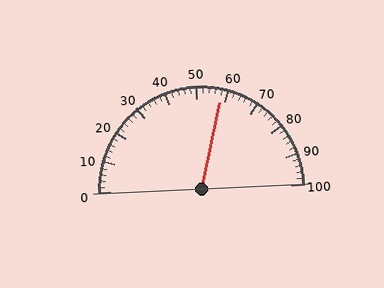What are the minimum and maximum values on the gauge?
The gauge ranges from 0 to 100.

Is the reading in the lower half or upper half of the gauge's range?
The reading is in the upper half of the range (0 to 100).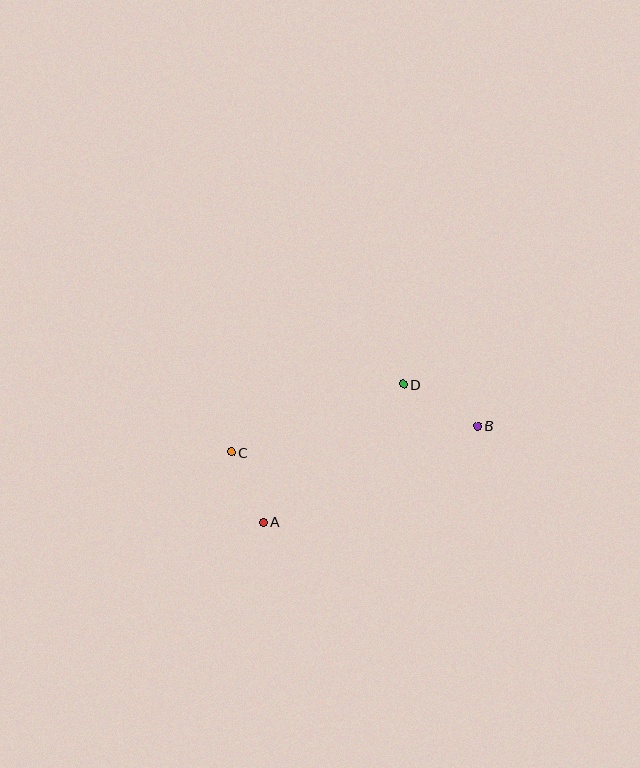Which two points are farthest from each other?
Points B and C are farthest from each other.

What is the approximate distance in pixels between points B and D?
The distance between B and D is approximately 85 pixels.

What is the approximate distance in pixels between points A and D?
The distance between A and D is approximately 196 pixels.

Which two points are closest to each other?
Points A and C are closest to each other.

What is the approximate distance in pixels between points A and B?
The distance between A and B is approximately 235 pixels.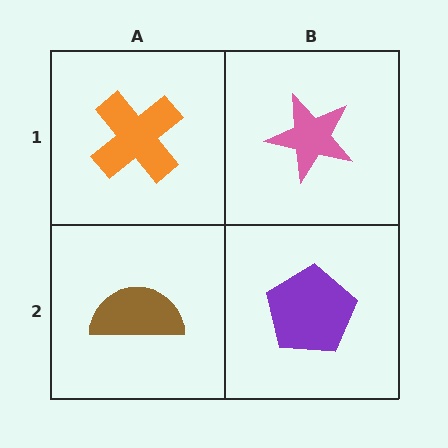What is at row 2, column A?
A brown semicircle.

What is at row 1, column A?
An orange cross.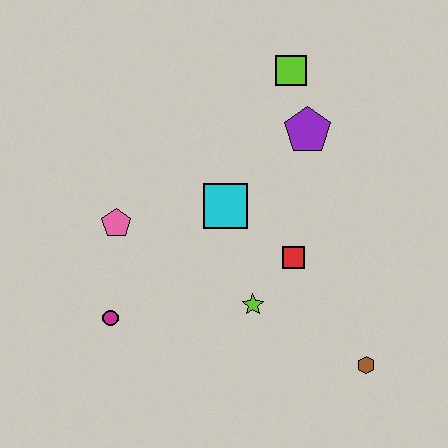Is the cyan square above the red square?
Yes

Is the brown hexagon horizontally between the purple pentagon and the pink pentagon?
No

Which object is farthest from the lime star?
The lime square is farthest from the lime star.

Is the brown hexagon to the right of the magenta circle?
Yes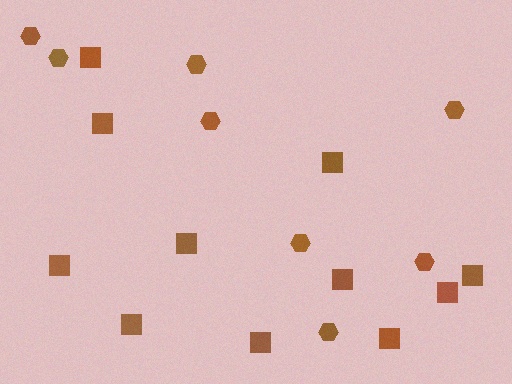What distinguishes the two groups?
There are 2 groups: one group of squares (11) and one group of hexagons (8).